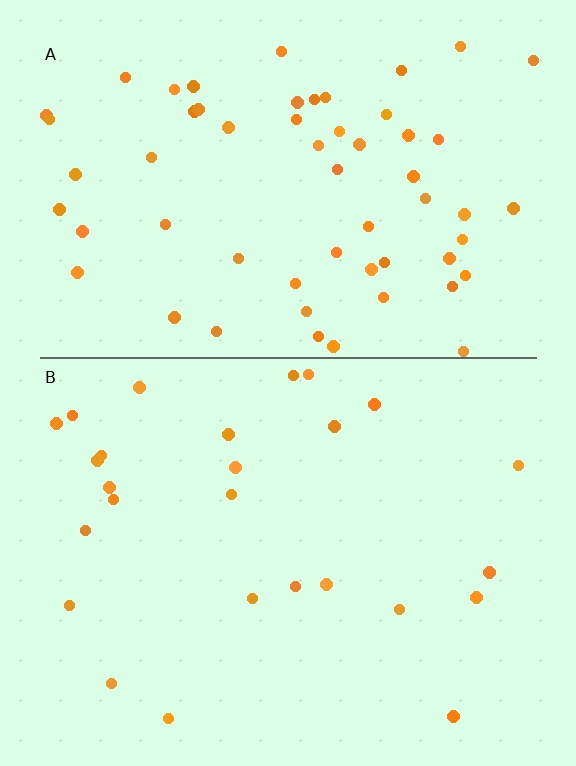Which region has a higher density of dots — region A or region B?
A (the top).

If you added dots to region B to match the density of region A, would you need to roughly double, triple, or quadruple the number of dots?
Approximately double.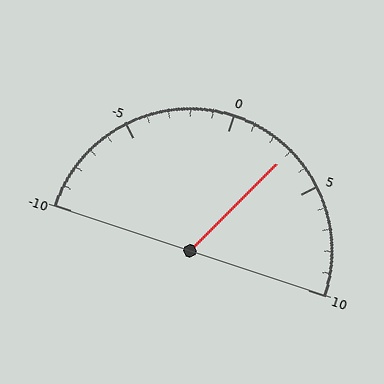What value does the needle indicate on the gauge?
The needle indicates approximately 3.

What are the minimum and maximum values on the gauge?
The gauge ranges from -10 to 10.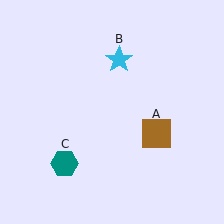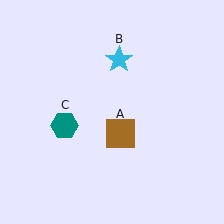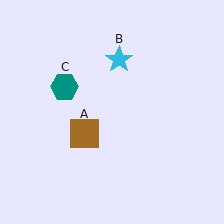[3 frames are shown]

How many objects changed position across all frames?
2 objects changed position: brown square (object A), teal hexagon (object C).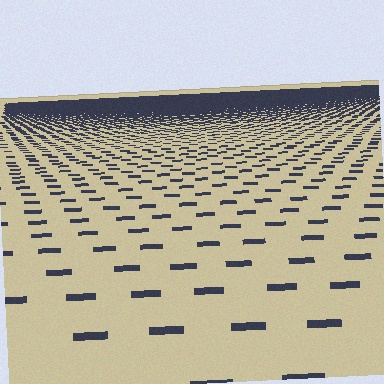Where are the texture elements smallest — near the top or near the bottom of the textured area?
Near the top.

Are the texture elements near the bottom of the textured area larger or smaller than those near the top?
Larger. Near the bottom, elements are closer to the viewer and appear at a bigger on-screen size.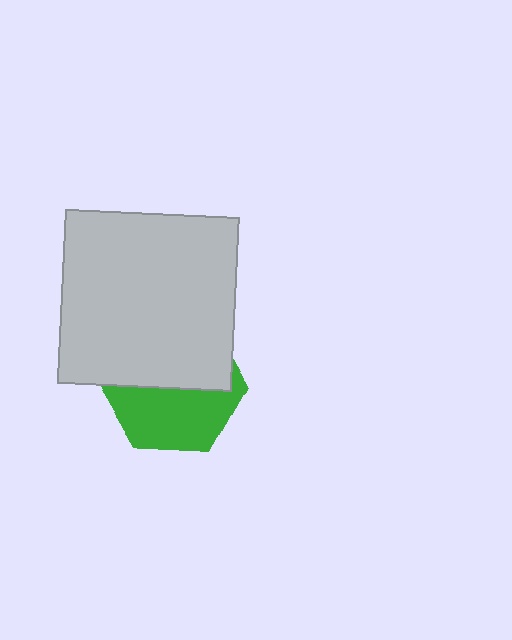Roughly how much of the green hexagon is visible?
About half of it is visible (roughly 47%).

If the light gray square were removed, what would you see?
You would see the complete green hexagon.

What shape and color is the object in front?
The object in front is a light gray square.